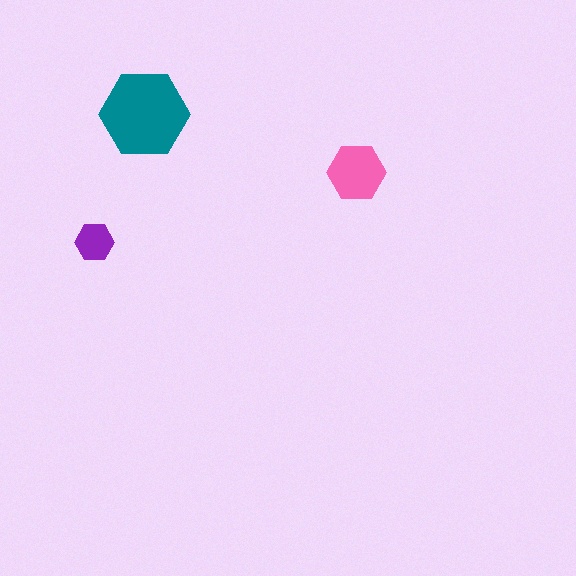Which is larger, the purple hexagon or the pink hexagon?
The pink one.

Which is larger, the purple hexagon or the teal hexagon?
The teal one.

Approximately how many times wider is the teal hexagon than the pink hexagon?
About 1.5 times wider.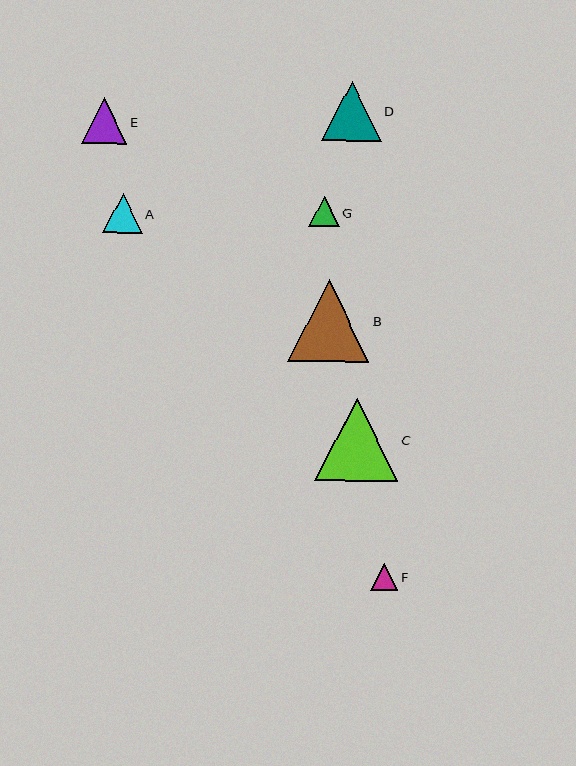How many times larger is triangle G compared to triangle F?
Triangle G is approximately 1.1 times the size of triangle F.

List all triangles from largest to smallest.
From largest to smallest: C, B, D, E, A, G, F.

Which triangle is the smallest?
Triangle F is the smallest with a size of approximately 27 pixels.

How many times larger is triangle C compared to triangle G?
Triangle C is approximately 2.7 times the size of triangle G.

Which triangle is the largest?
Triangle C is the largest with a size of approximately 83 pixels.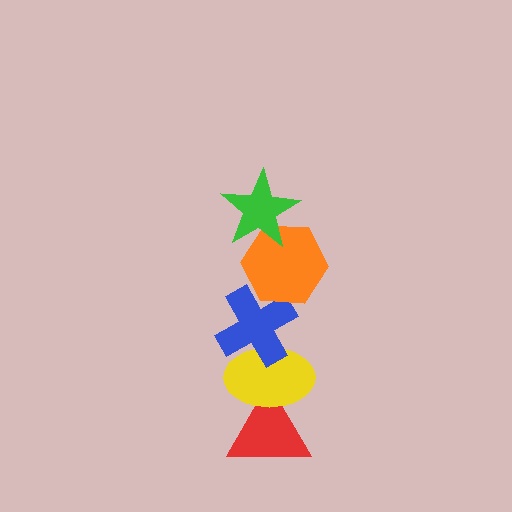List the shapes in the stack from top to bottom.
From top to bottom: the green star, the orange hexagon, the blue cross, the yellow ellipse, the red triangle.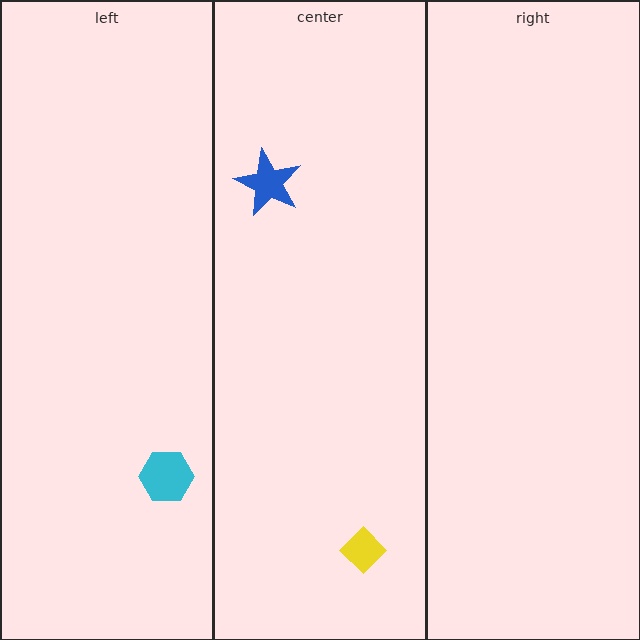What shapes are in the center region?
The blue star, the yellow diamond.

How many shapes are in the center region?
2.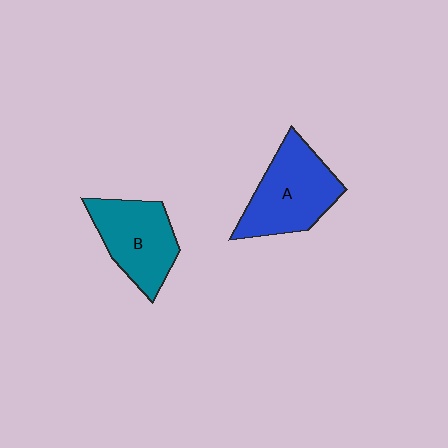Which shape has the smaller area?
Shape B (teal).